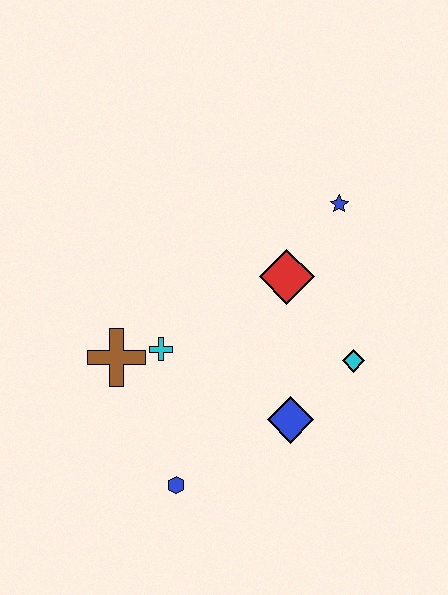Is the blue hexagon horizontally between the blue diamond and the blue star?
No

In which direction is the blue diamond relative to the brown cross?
The blue diamond is to the right of the brown cross.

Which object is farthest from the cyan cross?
The blue star is farthest from the cyan cross.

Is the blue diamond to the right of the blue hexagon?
Yes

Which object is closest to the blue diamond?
The cyan diamond is closest to the blue diamond.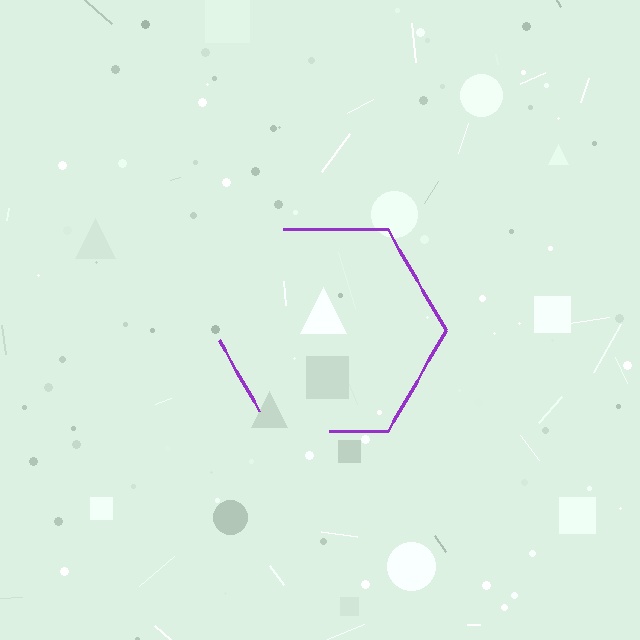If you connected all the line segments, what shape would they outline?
They would outline a hexagon.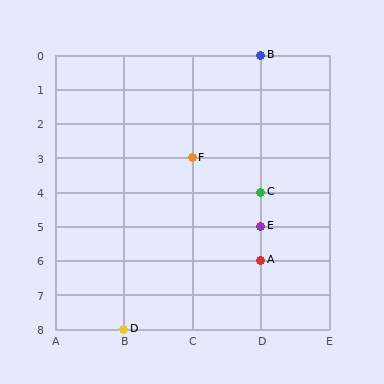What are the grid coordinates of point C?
Point C is at grid coordinates (D, 4).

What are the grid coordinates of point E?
Point E is at grid coordinates (D, 5).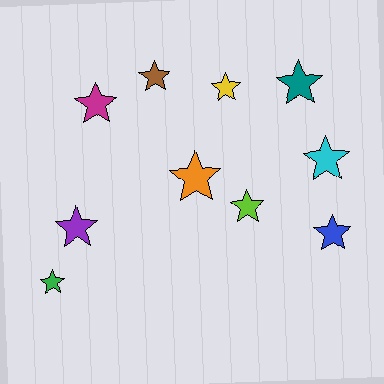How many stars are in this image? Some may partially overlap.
There are 10 stars.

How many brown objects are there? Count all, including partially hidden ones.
There is 1 brown object.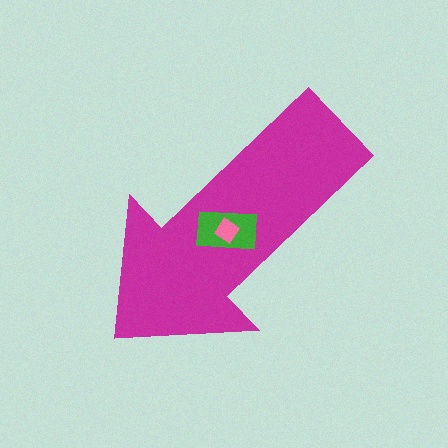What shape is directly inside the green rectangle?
The pink diamond.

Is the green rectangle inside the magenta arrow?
Yes.